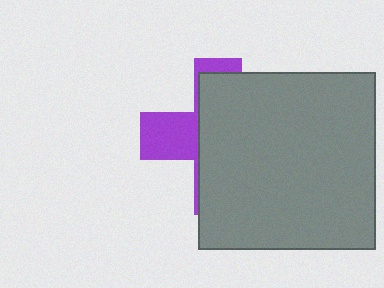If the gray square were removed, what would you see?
You would see the complete purple cross.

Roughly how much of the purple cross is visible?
A small part of it is visible (roughly 30%).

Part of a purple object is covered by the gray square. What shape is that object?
It is a cross.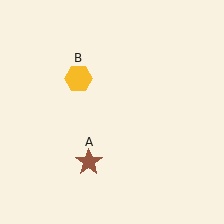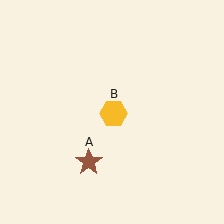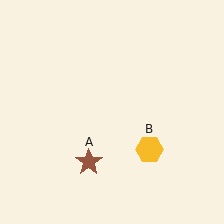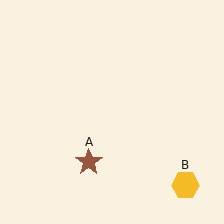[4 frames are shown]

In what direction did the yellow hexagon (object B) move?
The yellow hexagon (object B) moved down and to the right.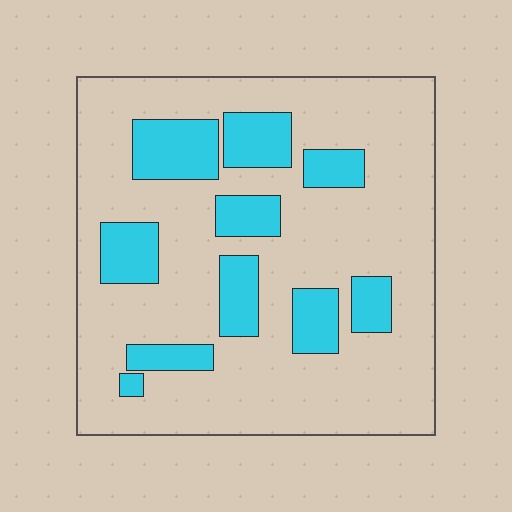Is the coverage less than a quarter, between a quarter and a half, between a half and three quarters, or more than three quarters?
Less than a quarter.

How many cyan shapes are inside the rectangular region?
10.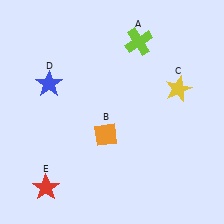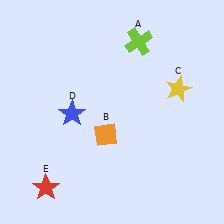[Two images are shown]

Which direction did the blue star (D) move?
The blue star (D) moved down.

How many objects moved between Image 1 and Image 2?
1 object moved between the two images.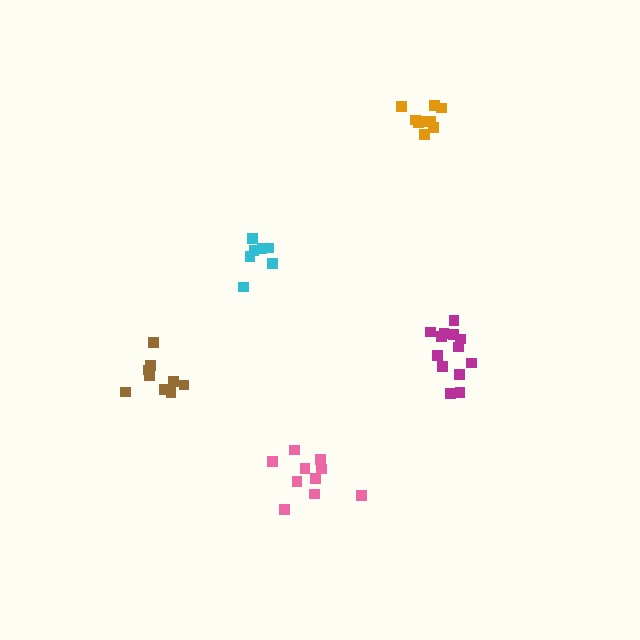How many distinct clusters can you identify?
There are 5 distinct clusters.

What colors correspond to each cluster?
The clusters are colored: brown, magenta, pink, cyan, orange.